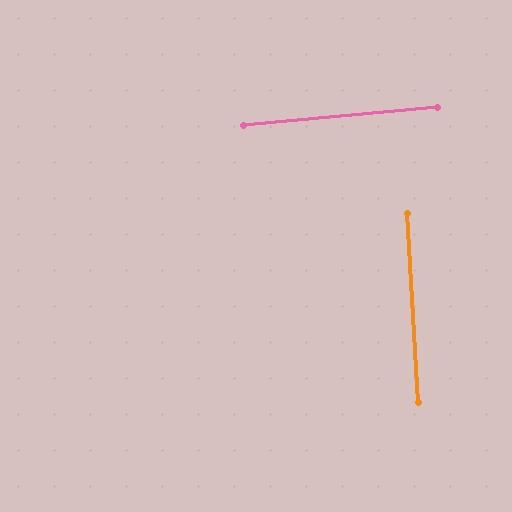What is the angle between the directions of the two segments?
Approximately 88 degrees.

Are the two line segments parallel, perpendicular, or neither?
Perpendicular — they meet at approximately 88°.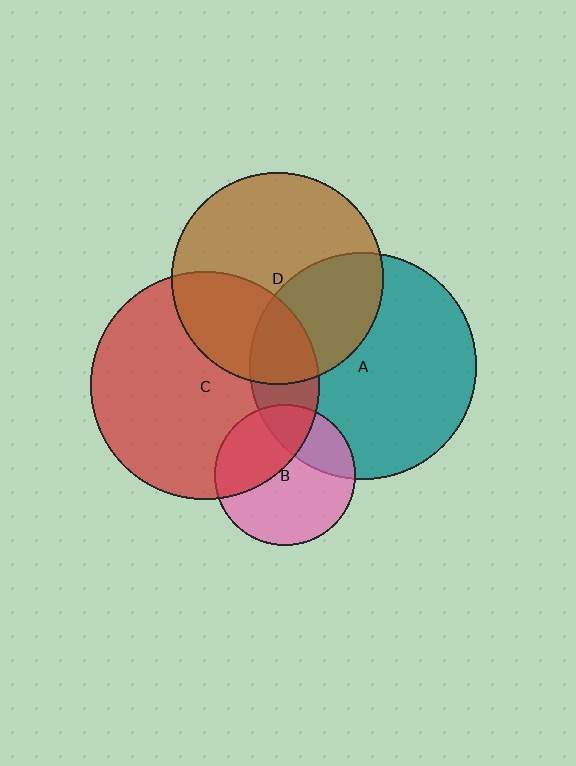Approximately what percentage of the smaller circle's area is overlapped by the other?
Approximately 25%.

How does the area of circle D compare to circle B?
Approximately 2.3 times.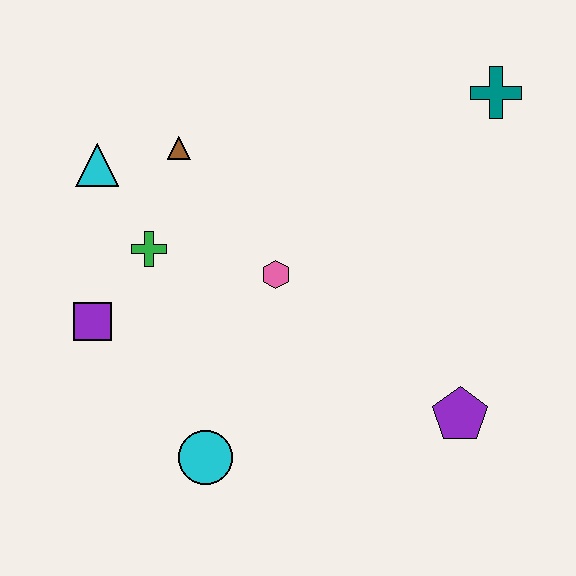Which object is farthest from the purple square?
The teal cross is farthest from the purple square.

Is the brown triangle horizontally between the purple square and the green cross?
No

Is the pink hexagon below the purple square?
No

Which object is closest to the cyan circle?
The purple square is closest to the cyan circle.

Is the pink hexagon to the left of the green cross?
No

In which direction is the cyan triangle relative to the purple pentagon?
The cyan triangle is to the left of the purple pentagon.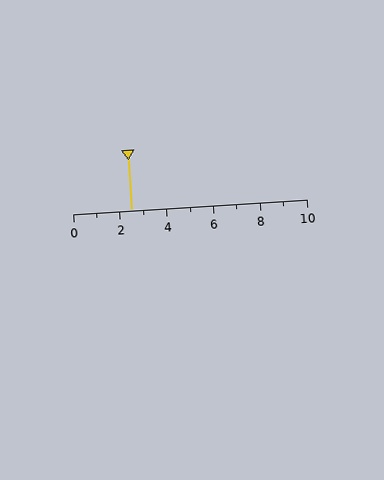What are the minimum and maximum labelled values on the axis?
The axis runs from 0 to 10.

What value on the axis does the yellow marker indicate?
The marker indicates approximately 2.5.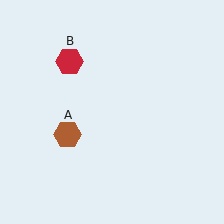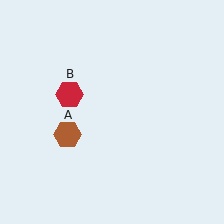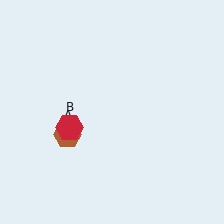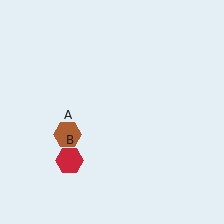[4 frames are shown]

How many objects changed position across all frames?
1 object changed position: red hexagon (object B).